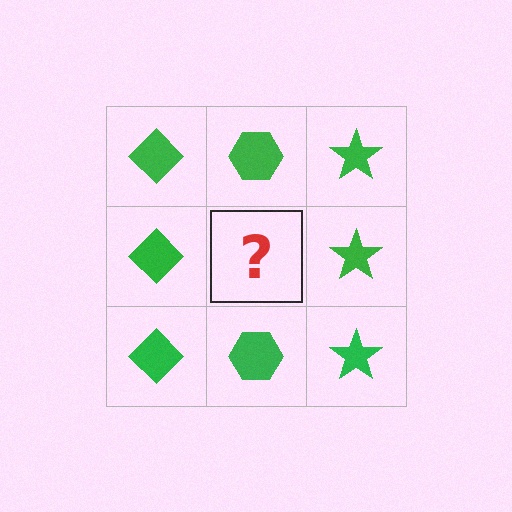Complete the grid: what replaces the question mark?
The question mark should be replaced with a green hexagon.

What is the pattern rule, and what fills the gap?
The rule is that each column has a consistent shape. The gap should be filled with a green hexagon.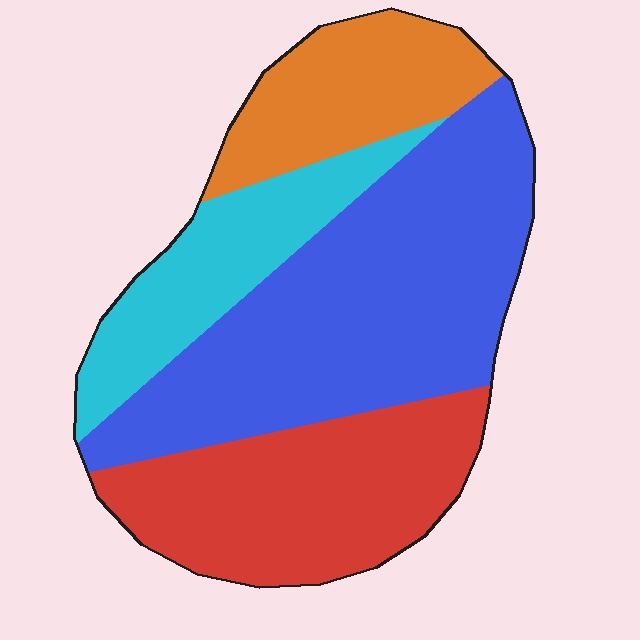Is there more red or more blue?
Blue.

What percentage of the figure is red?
Red covers roughly 25% of the figure.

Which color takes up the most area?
Blue, at roughly 40%.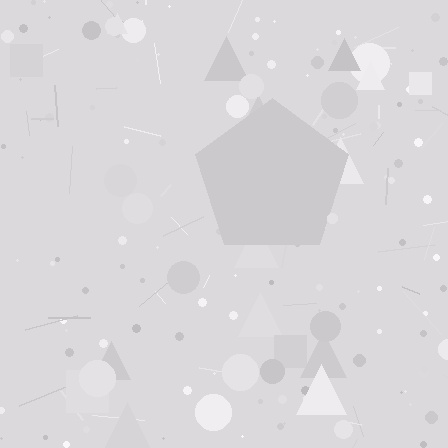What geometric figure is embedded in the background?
A pentagon is embedded in the background.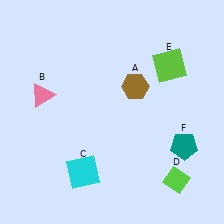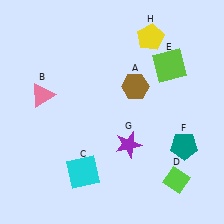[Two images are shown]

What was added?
A purple star (G), a yellow pentagon (H) were added in Image 2.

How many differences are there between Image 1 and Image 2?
There are 2 differences between the two images.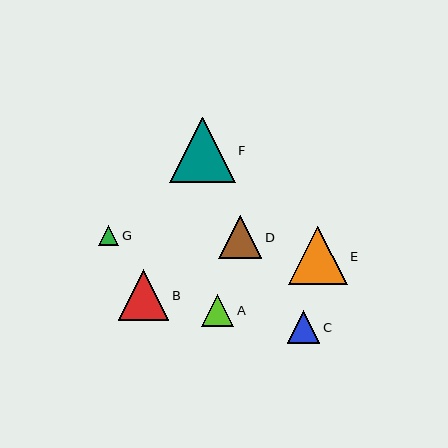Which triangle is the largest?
Triangle F is the largest with a size of approximately 65 pixels.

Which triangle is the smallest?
Triangle G is the smallest with a size of approximately 20 pixels.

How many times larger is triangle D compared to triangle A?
Triangle D is approximately 1.3 times the size of triangle A.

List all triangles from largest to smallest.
From largest to smallest: F, E, B, D, C, A, G.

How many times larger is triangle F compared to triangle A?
Triangle F is approximately 2.0 times the size of triangle A.